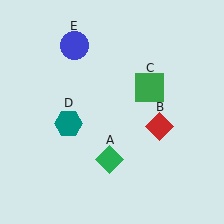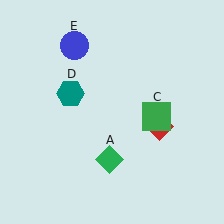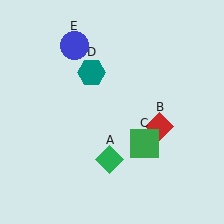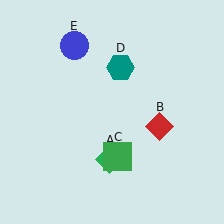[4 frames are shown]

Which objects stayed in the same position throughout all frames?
Green diamond (object A) and red diamond (object B) and blue circle (object E) remained stationary.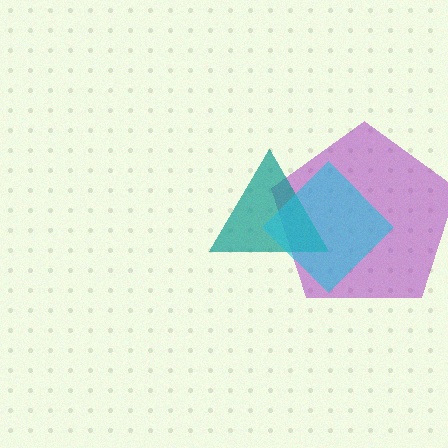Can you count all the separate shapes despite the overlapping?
Yes, there are 3 separate shapes.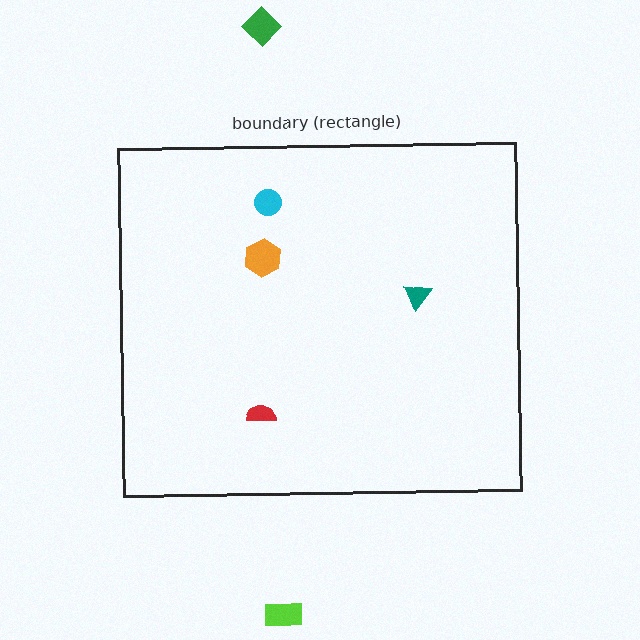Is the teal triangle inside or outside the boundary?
Inside.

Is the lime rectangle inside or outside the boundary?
Outside.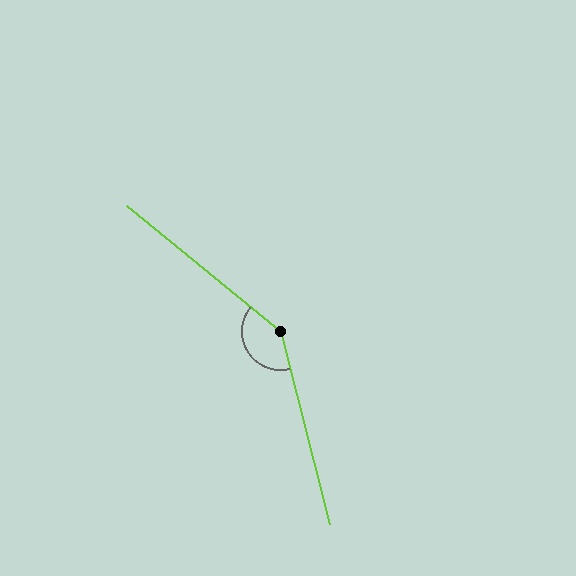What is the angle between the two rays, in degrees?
Approximately 143 degrees.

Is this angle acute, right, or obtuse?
It is obtuse.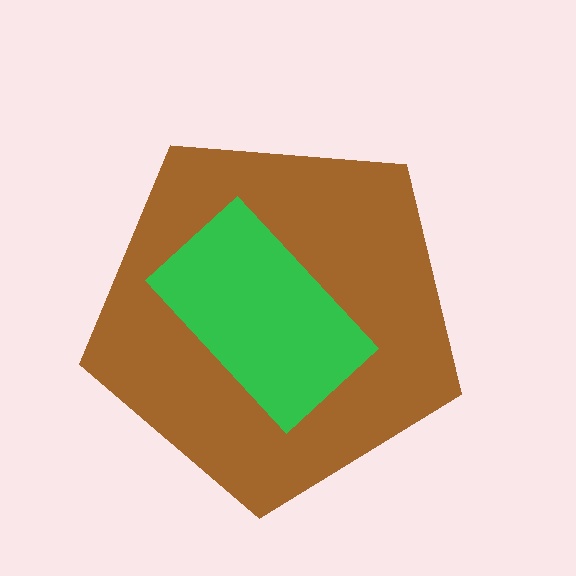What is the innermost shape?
The green rectangle.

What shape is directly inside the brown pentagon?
The green rectangle.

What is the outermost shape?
The brown pentagon.